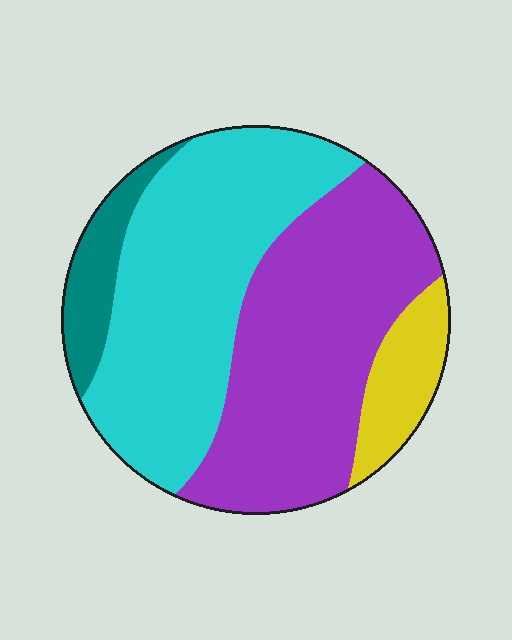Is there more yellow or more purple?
Purple.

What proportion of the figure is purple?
Purple takes up about two fifths (2/5) of the figure.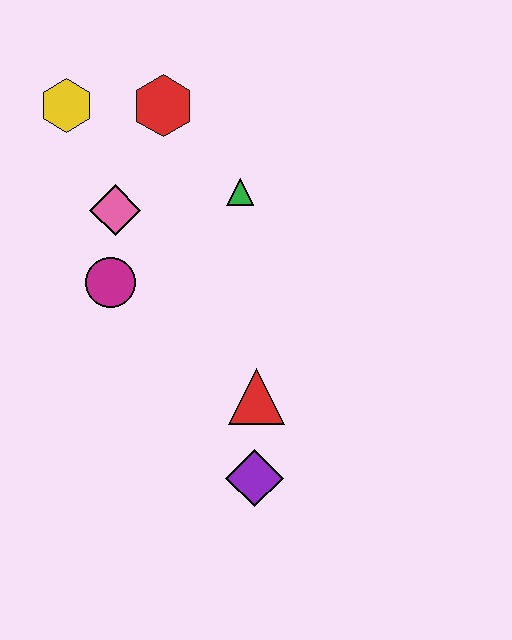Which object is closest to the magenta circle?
The pink diamond is closest to the magenta circle.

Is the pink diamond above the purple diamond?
Yes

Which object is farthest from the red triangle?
The yellow hexagon is farthest from the red triangle.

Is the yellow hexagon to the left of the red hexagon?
Yes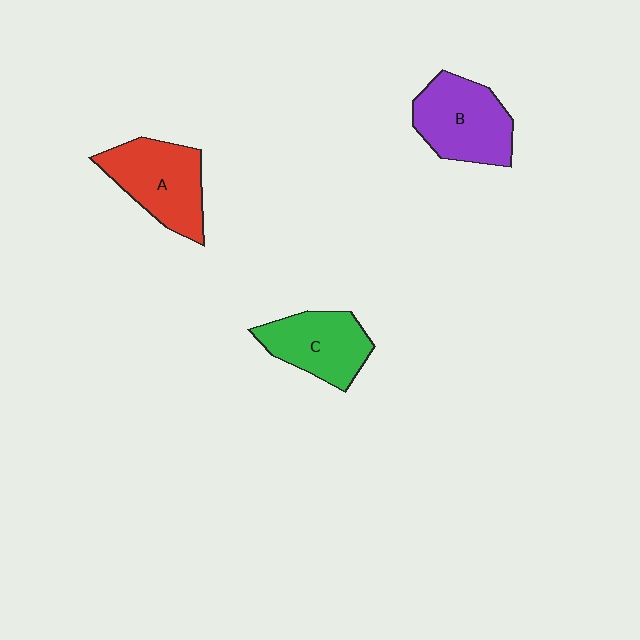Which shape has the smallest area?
Shape C (green).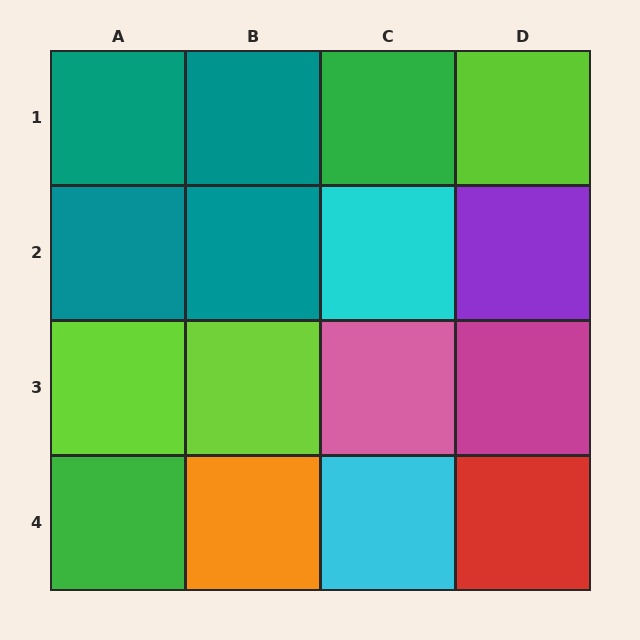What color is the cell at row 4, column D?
Red.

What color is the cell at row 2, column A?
Teal.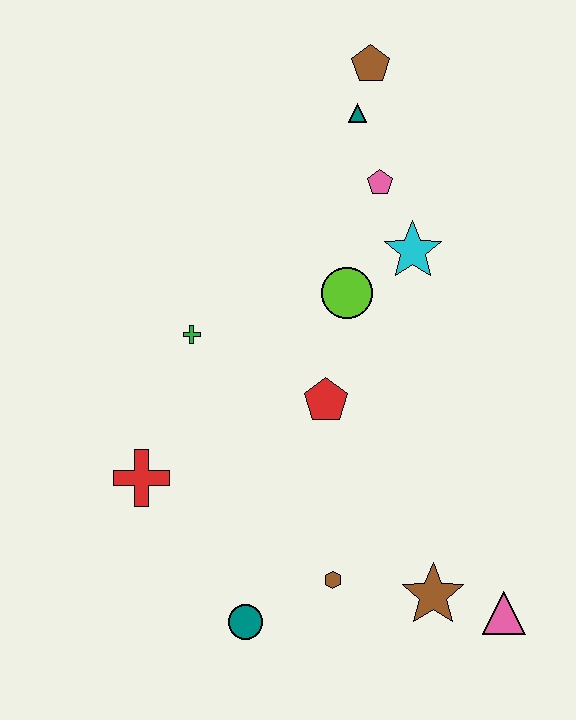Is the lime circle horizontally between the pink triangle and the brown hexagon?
Yes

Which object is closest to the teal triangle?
The brown pentagon is closest to the teal triangle.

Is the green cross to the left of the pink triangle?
Yes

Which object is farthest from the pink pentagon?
The teal circle is farthest from the pink pentagon.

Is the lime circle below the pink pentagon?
Yes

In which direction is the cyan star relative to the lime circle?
The cyan star is to the right of the lime circle.